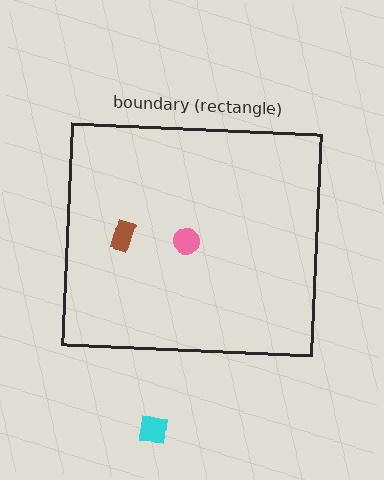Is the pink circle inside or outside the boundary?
Inside.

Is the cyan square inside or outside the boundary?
Outside.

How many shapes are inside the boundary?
2 inside, 1 outside.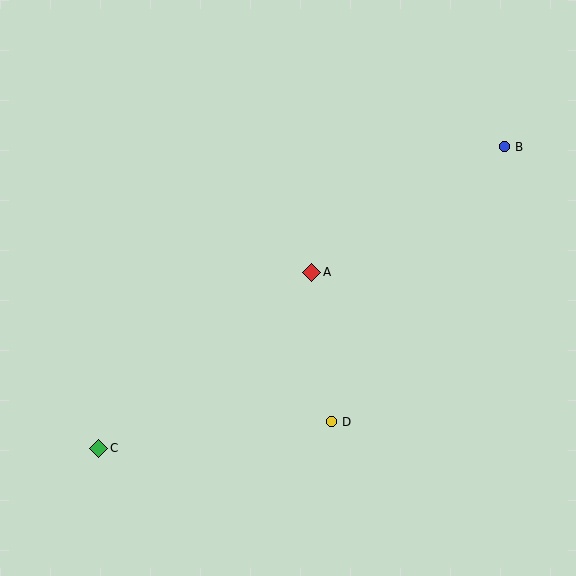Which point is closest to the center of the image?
Point A at (312, 272) is closest to the center.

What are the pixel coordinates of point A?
Point A is at (312, 272).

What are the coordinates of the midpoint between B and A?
The midpoint between B and A is at (408, 210).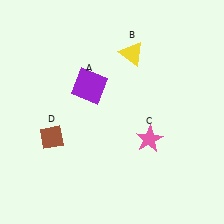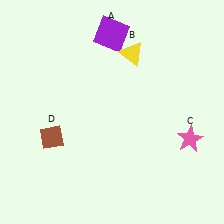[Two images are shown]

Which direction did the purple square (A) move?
The purple square (A) moved up.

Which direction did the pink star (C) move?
The pink star (C) moved right.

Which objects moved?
The objects that moved are: the purple square (A), the pink star (C).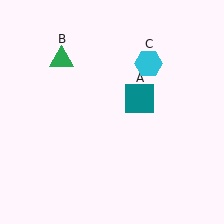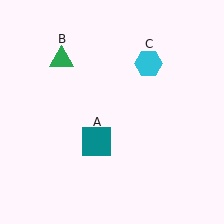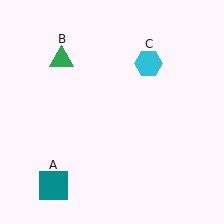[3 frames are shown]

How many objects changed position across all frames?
1 object changed position: teal square (object A).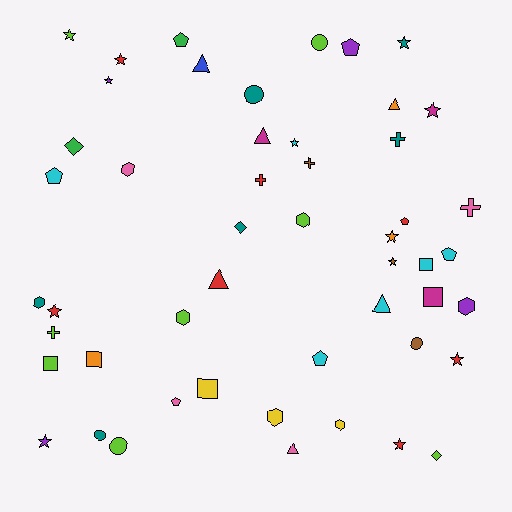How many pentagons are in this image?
There are 7 pentagons.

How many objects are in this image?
There are 50 objects.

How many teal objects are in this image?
There are 6 teal objects.